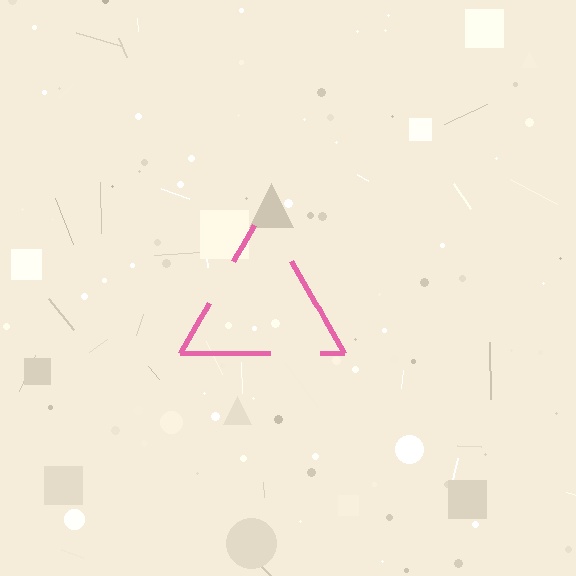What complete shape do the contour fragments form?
The contour fragments form a triangle.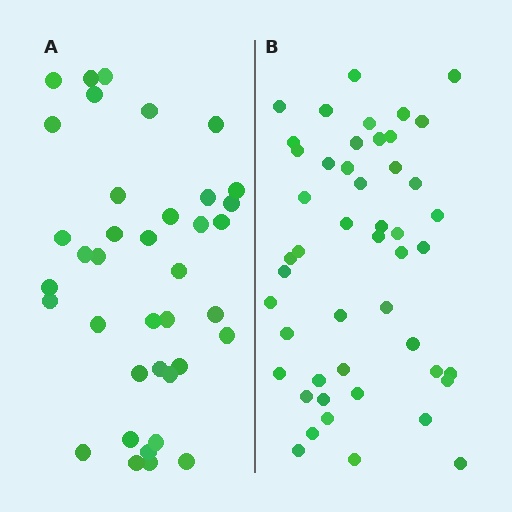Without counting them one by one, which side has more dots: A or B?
Region B (the right region) has more dots.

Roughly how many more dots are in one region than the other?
Region B has roughly 10 or so more dots than region A.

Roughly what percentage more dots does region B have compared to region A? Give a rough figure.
About 25% more.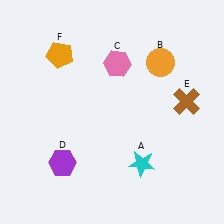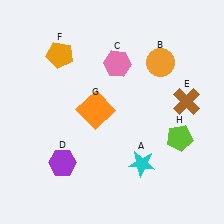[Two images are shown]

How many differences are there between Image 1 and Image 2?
There are 2 differences between the two images.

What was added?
An orange square (G), a lime pentagon (H) were added in Image 2.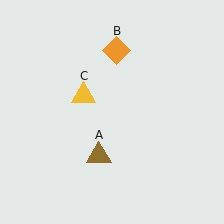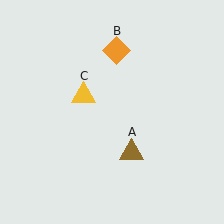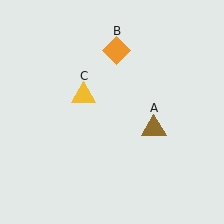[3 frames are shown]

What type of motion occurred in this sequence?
The brown triangle (object A) rotated counterclockwise around the center of the scene.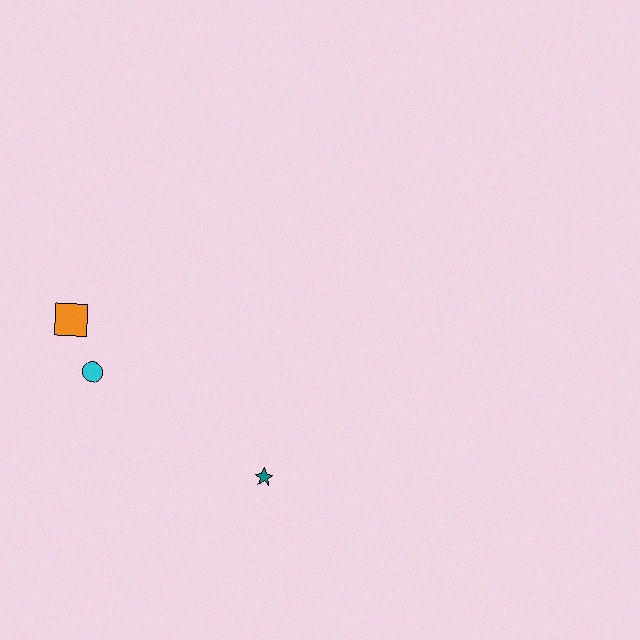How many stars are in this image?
There is 1 star.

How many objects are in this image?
There are 3 objects.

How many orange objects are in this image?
There is 1 orange object.